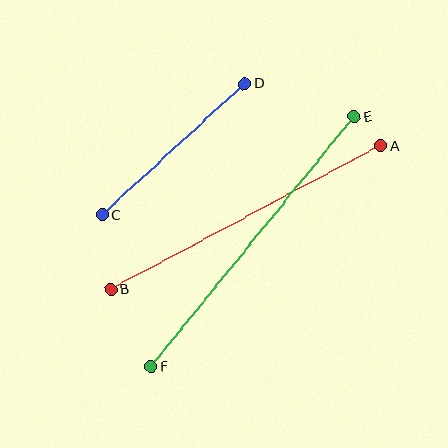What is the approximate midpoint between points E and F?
The midpoint is at approximately (253, 242) pixels.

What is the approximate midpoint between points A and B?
The midpoint is at approximately (246, 218) pixels.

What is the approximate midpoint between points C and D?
The midpoint is at approximately (173, 149) pixels.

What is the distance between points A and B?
The distance is approximately 306 pixels.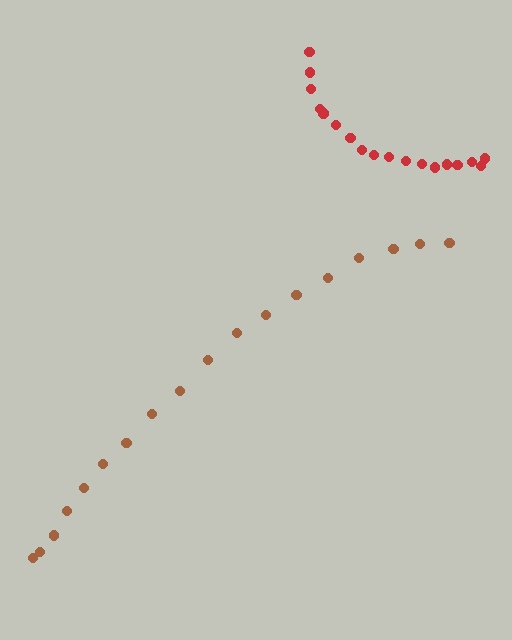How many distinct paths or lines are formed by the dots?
There are 2 distinct paths.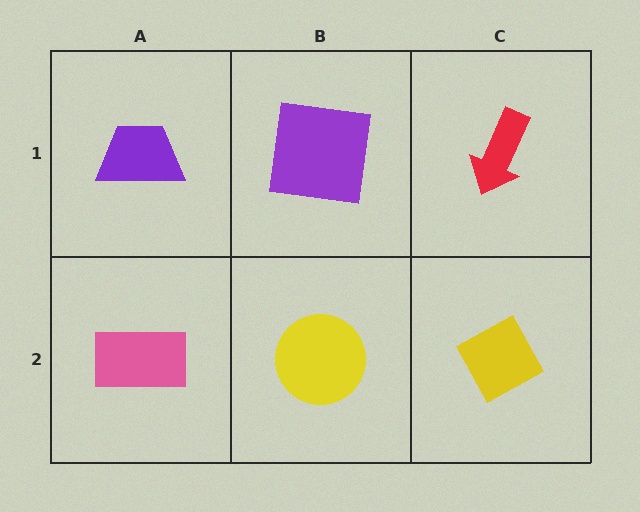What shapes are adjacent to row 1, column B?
A yellow circle (row 2, column B), a purple trapezoid (row 1, column A), a red arrow (row 1, column C).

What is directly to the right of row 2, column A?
A yellow circle.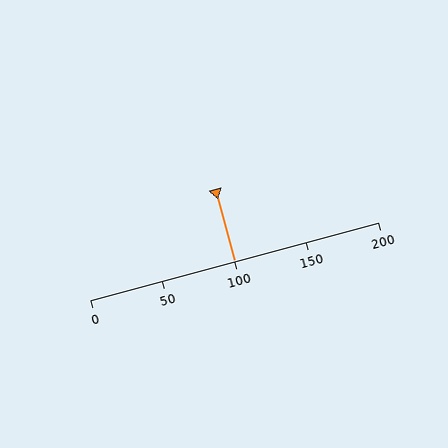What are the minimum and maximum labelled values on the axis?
The axis runs from 0 to 200.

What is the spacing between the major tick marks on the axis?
The major ticks are spaced 50 apart.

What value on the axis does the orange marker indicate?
The marker indicates approximately 100.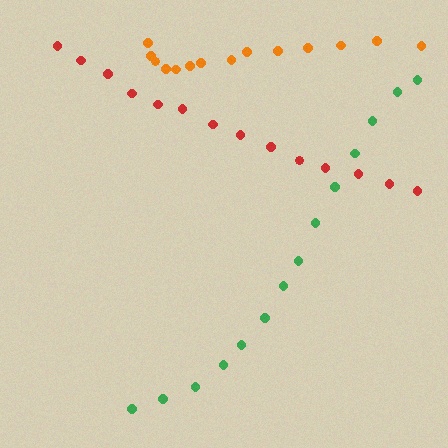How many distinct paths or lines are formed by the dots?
There are 3 distinct paths.